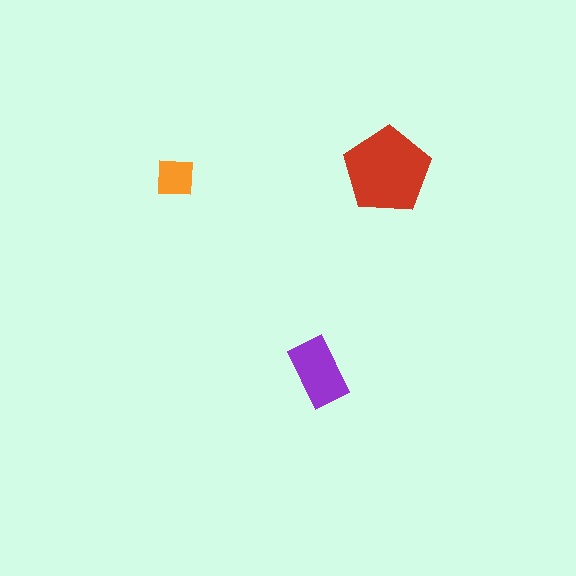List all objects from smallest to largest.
The orange square, the purple rectangle, the red pentagon.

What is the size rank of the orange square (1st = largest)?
3rd.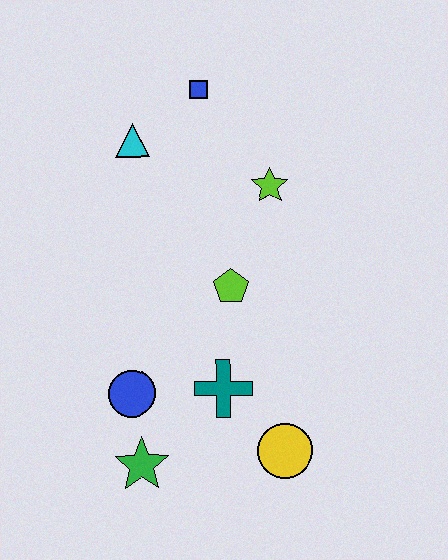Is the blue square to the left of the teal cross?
Yes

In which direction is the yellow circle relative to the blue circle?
The yellow circle is to the right of the blue circle.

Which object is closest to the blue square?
The cyan triangle is closest to the blue square.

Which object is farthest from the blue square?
The green star is farthest from the blue square.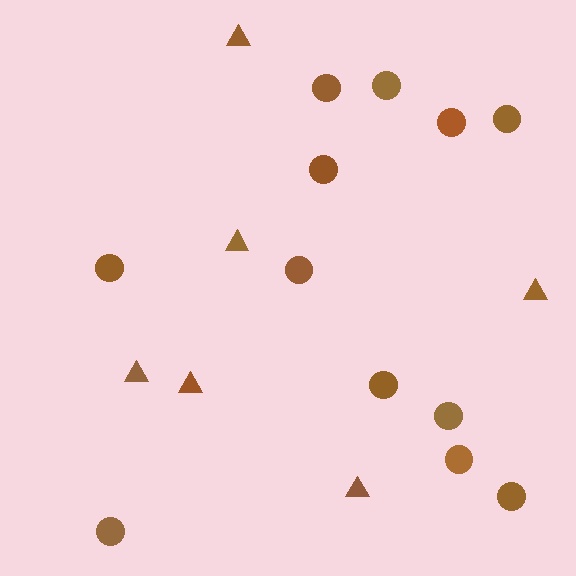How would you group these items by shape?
There are 2 groups: one group of circles (12) and one group of triangles (6).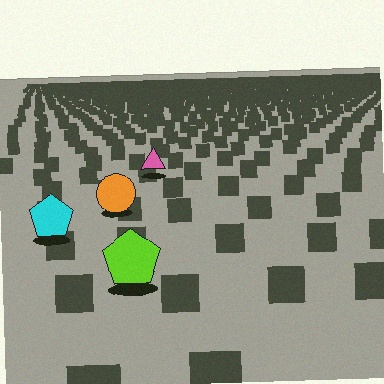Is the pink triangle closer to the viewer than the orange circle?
No. The orange circle is closer — you can tell from the texture gradient: the ground texture is coarser near it.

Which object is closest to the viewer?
The lime pentagon is closest. The texture marks near it are larger and more spread out.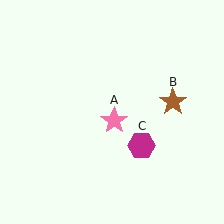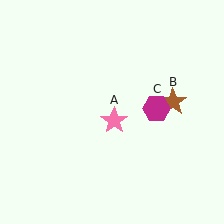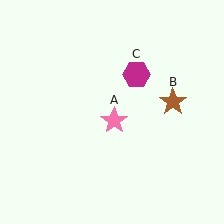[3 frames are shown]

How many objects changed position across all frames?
1 object changed position: magenta hexagon (object C).